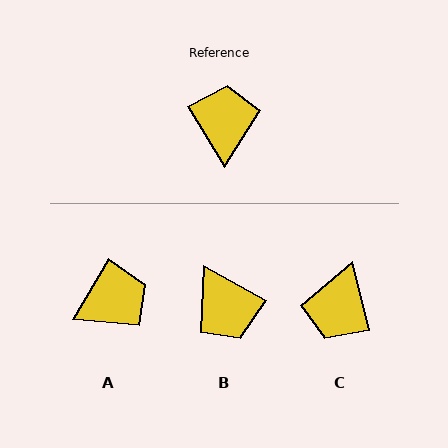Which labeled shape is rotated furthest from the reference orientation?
C, about 163 degrees away.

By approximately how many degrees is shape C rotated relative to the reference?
Approximately 163 degrees counter-clockwise.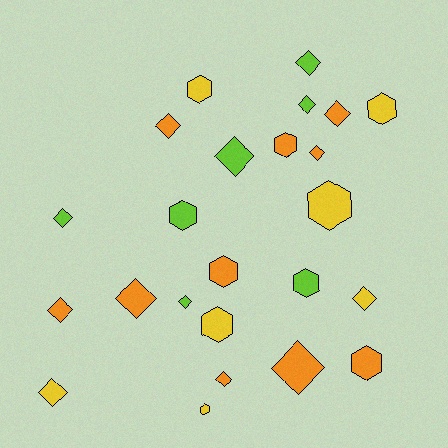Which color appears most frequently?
Orange, with 10 objects.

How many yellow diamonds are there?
There are 2 yellow diamonds.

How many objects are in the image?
There are 24 objects.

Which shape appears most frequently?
Diamond, with 14 objects.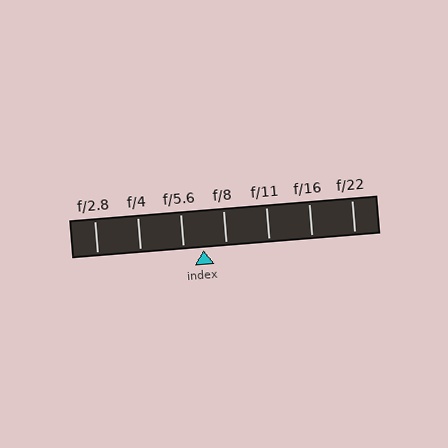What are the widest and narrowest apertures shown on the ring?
The widest aperture shown is f/2.8 and the narrowest is f/22.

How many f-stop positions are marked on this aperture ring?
There are 7 f-stop positions marked.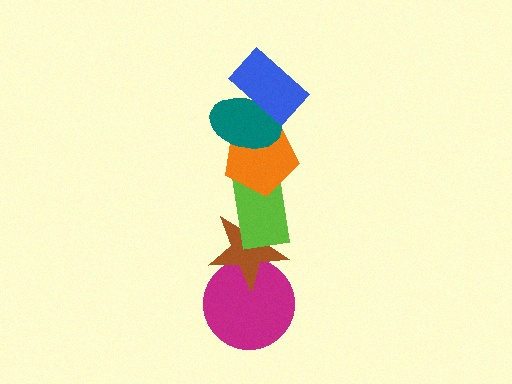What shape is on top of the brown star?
The lime rectangle is on top of the brown star.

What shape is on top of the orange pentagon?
The teal ellipse is on top of the orange pentagon.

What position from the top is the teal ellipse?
The teal ellipse is 2nd from the top.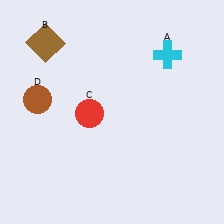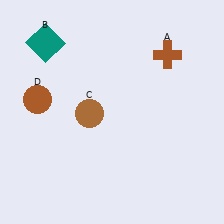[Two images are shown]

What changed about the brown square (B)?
In Image 1, B is brown. In Image 2, it changed to teal.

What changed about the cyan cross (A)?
In Image 1, A is cyan. In Image 2, it changed to brown.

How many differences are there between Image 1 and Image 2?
There are 3 differences between the two images.